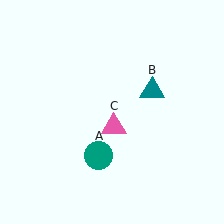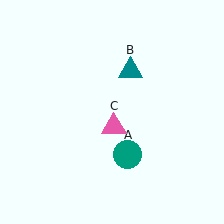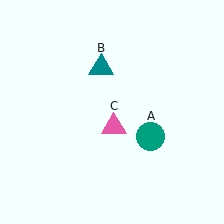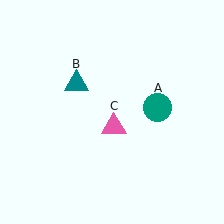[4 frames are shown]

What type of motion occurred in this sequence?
The teal circle (object A), teal triangle (object B) rotated counterclockwise around the center of the scene.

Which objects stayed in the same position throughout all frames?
Pink triangle (object C) remained stationary.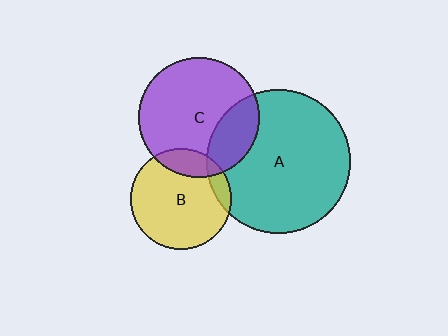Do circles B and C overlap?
Yes.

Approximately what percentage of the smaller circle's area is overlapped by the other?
Approximately 15%.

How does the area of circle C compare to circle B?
Approximately 1.4 times.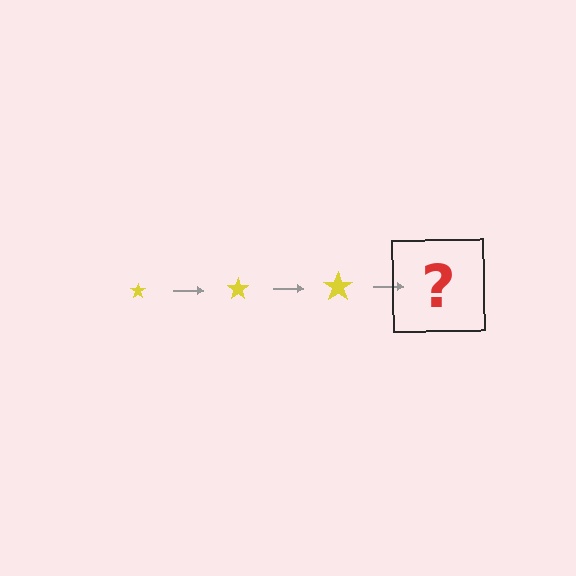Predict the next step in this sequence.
The next step is a yellow star, larger than the previous one.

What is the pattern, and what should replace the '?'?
The pattern is that the star gets progressively larger each step. The '?' should be a yellow star, larger than the previous one.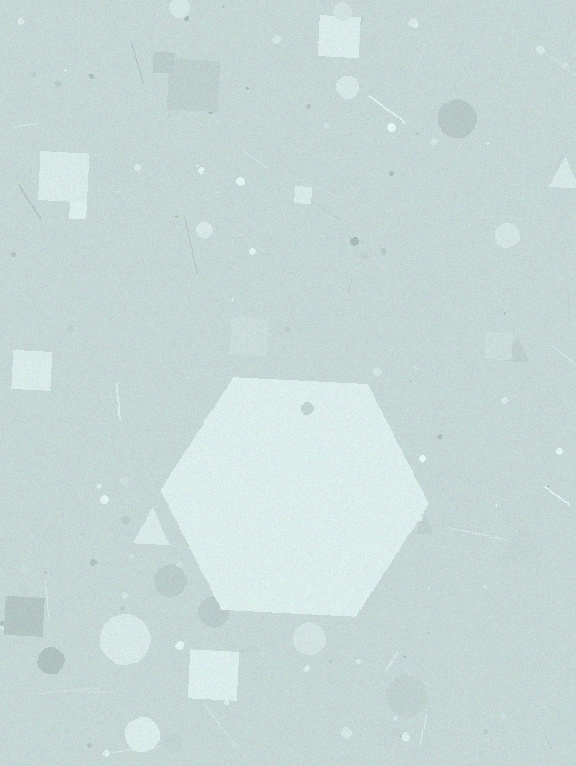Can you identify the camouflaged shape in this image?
The camouflaged shape is a hexagon.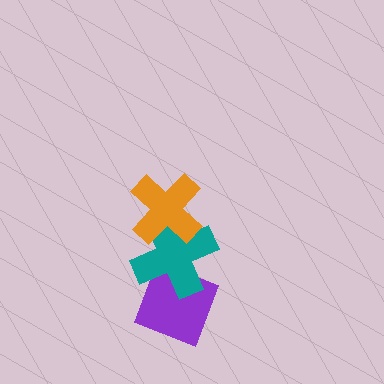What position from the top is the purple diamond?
The purple diamond is 3rd from the top.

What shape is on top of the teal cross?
The orange cross is on top of the teal cross.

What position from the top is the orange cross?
The orange cross is 1st from the top.